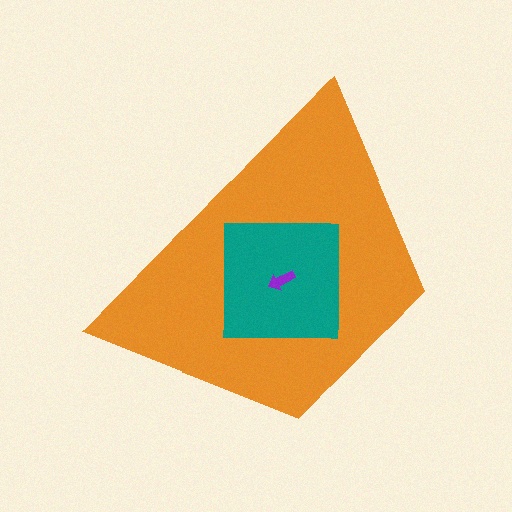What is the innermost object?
The purple arrow.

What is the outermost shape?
The orange trapezoid.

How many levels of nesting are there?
3.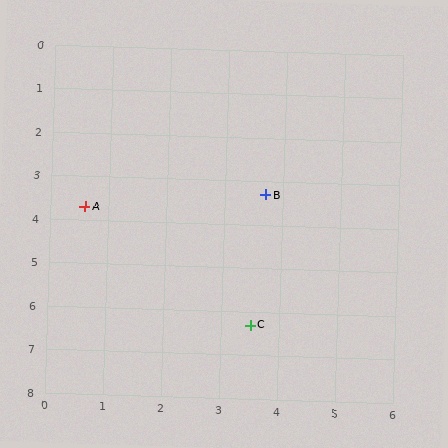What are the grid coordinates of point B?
Point B is at approximately (3.7, 3.3).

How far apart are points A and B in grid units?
Points A and B are about 3.1 grid units apart.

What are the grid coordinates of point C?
Point C is at approximately (3.5, 6.3).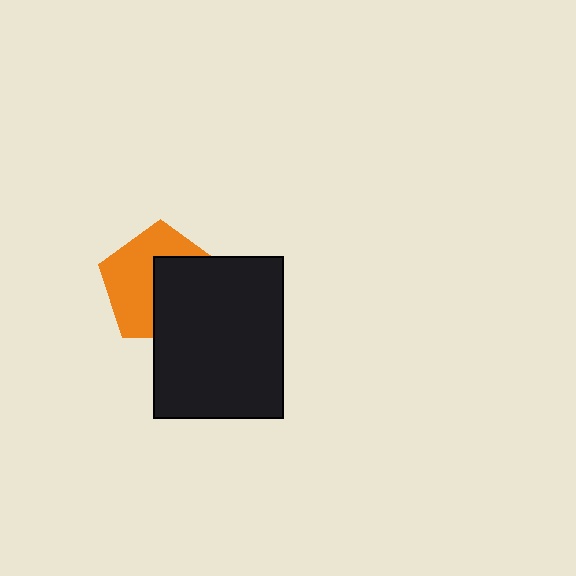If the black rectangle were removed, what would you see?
You would see the complete orange pentagon.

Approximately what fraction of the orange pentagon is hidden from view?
Roughly 47% of the orange pentagon is hidden behind the black rectangle.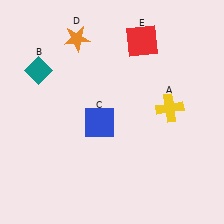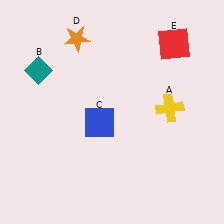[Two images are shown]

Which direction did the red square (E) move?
The red square (E) moved right.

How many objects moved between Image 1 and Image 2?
1 object moved between the two images.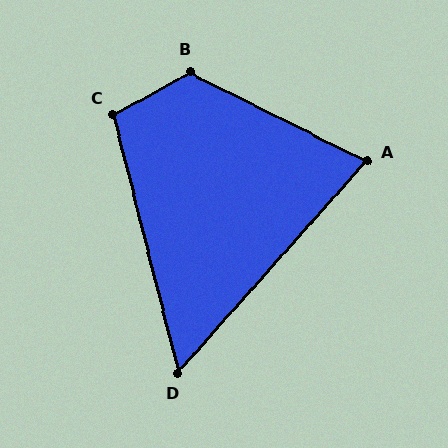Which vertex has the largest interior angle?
B, at approximately 124 degrees.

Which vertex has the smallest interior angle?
D, at approximately 56 degrees.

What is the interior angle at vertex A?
Approximately 75 degrees (acute).